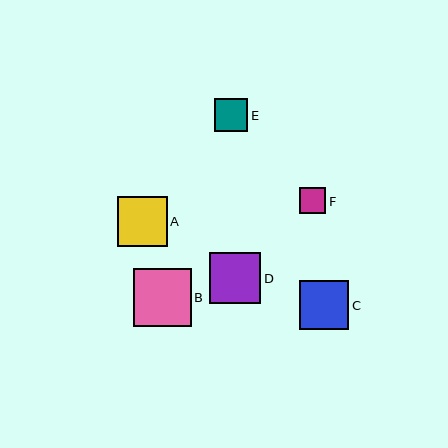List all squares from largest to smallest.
From largest to smallest: B, D, A, C, E, F.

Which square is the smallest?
Square F is the smallest with a size of approximately 26 pixels.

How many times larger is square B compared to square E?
Square B is approximately 1.8 times the size of square E.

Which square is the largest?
Square B is the largest with a size of approximately 58 pixels.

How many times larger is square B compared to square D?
Square B is approximately 1.1 times the size of square D.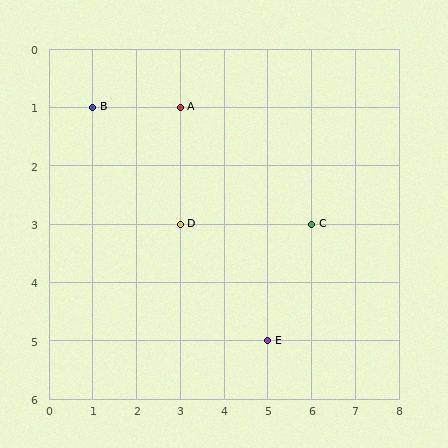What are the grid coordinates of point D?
Point D is at grid coordinates (3, 3).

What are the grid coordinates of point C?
Point C is at grid coordinates (6, 3).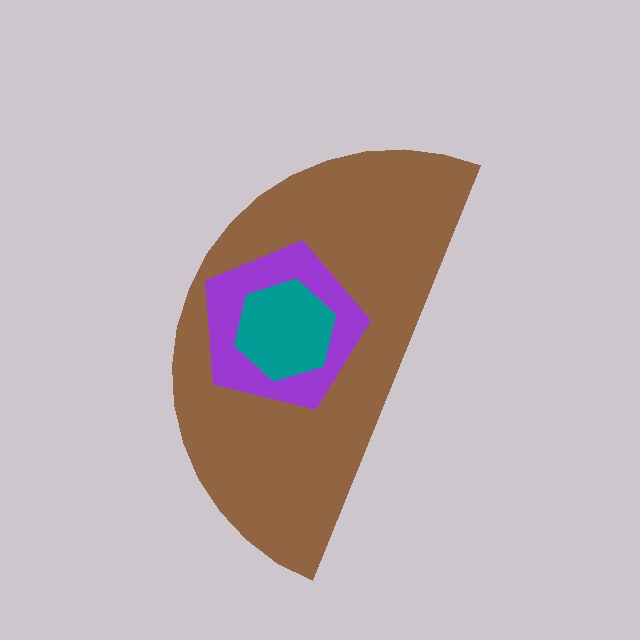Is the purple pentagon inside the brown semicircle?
Yes.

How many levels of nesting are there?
3.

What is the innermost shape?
The teal hexagon.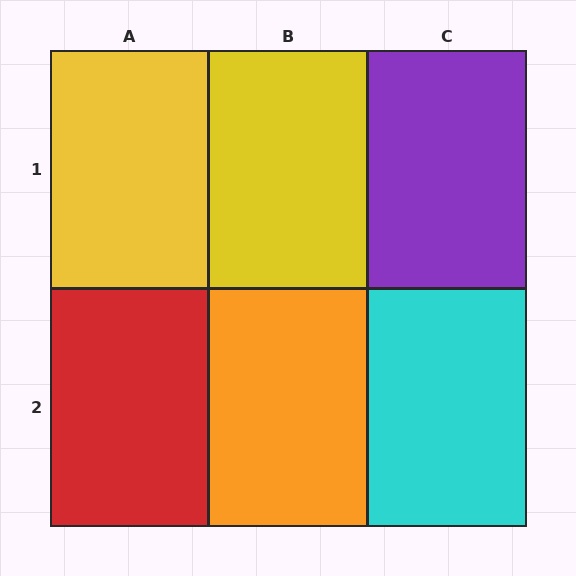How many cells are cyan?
1 cell is cyan.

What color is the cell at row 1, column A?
Yellow.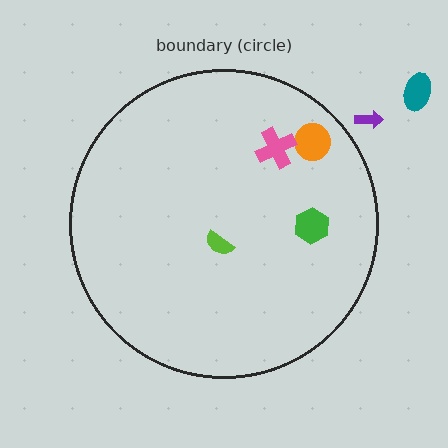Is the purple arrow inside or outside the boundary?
Outside.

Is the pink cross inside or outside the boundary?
Inside.